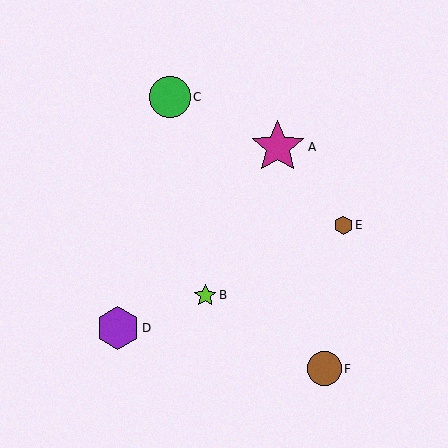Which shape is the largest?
The magenta star (labeled A) is the largest.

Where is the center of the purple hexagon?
The center of the purple hexagon is at (118, 328).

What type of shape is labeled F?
Shape F is a brown circle.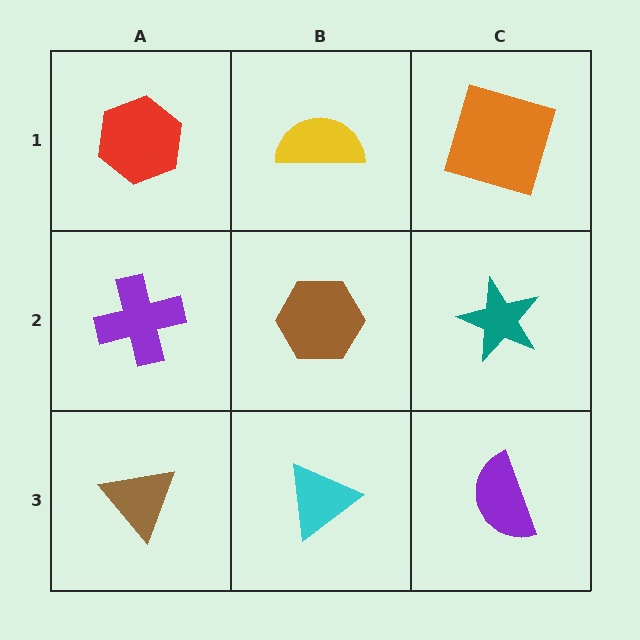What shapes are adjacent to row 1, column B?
A brown hexagon (row 2, column B), a red hexagon (row 1, column A), an orange square (row 1, column C).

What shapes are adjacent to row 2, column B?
A yellow semicircle (row 1, column B), a cyan triangle (row 3, column B), a purple cross (row 2, column A), a teal star (row 2, column C).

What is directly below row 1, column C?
A teal star.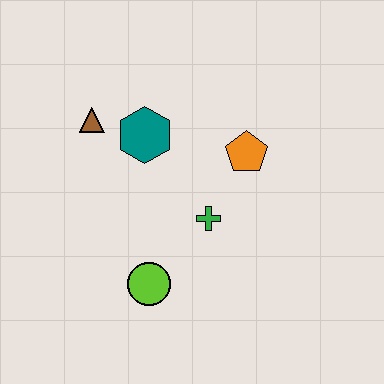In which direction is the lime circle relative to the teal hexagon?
The lime circle is below the teal hexagon.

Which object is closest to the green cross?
The orange pentagon is closest to the green cross.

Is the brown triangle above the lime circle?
Yes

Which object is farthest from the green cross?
The brown triangle is farthest from the green cross.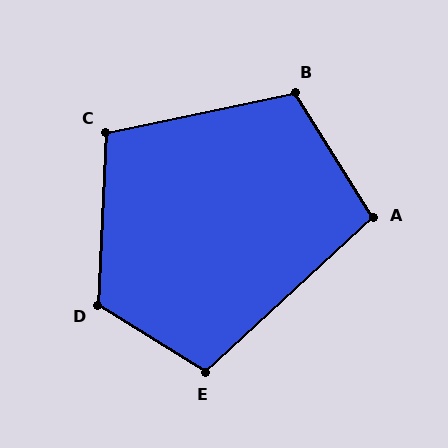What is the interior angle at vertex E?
Approximately 105 degrees (obtuse).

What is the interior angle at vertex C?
Approximately 104 degrees (obtuse).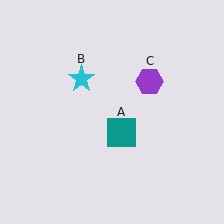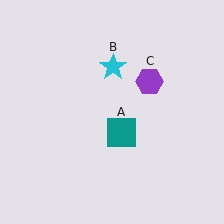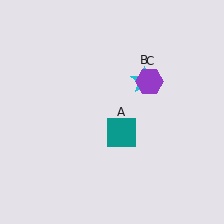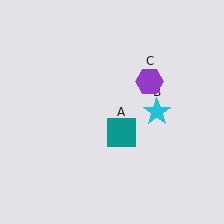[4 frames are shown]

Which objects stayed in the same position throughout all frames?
Teal square (object A) and purple hexagon (object C) remained stationary.